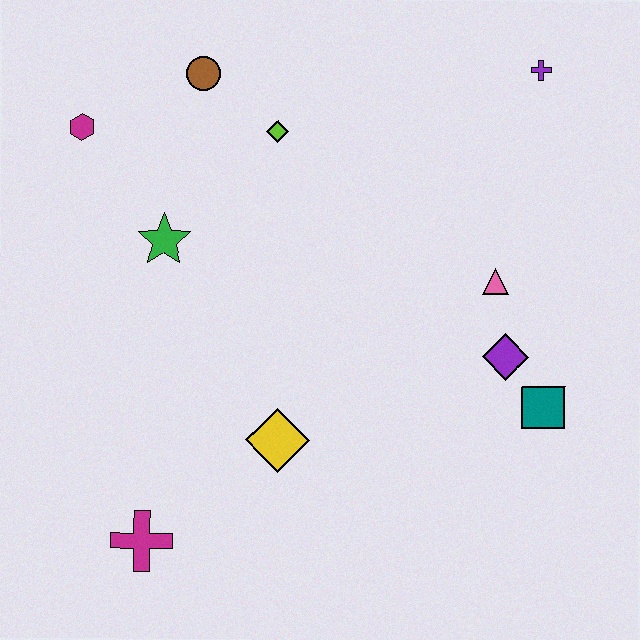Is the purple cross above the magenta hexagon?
Yes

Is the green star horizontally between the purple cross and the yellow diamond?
No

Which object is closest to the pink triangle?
The purple diamond is closest to the pink triangle.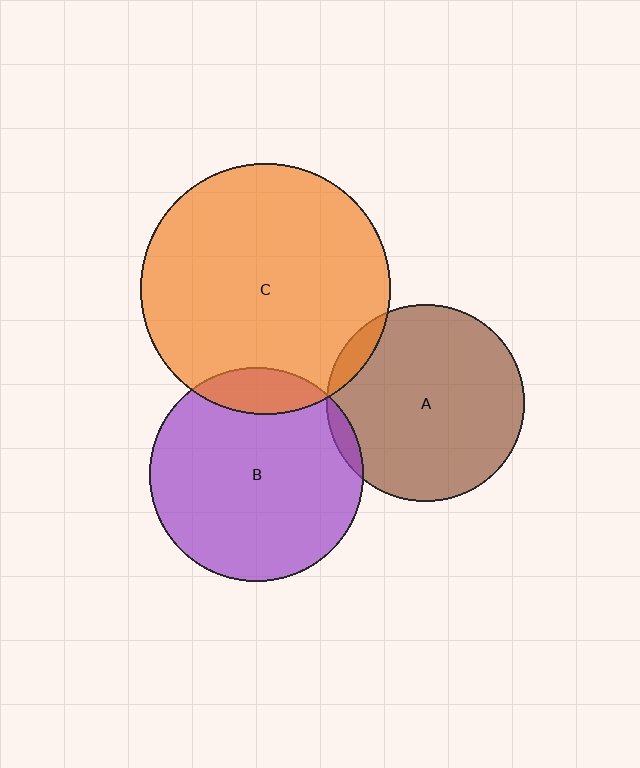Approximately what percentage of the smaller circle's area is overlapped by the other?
Approximately 5%.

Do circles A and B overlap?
Yes.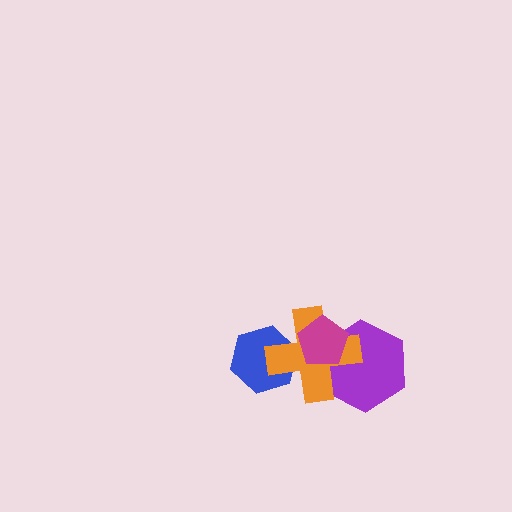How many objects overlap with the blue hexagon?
1 object overlaps with the blue hexagon.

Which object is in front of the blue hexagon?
The orange cross is in front of the blue hexagon.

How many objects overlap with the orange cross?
3 objects overlap with the orange cross.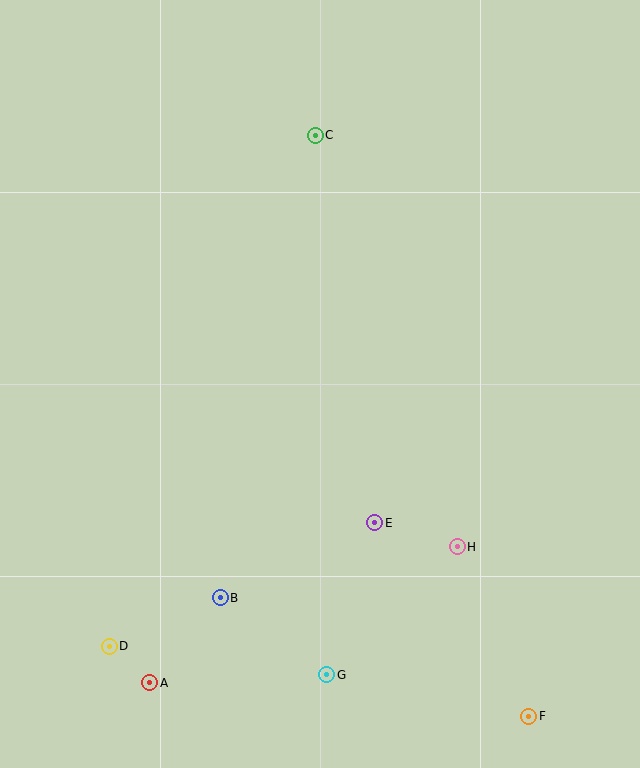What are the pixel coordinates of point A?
Point A is at (150, 683).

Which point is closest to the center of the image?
Point E at (375, 523) is closest to the center.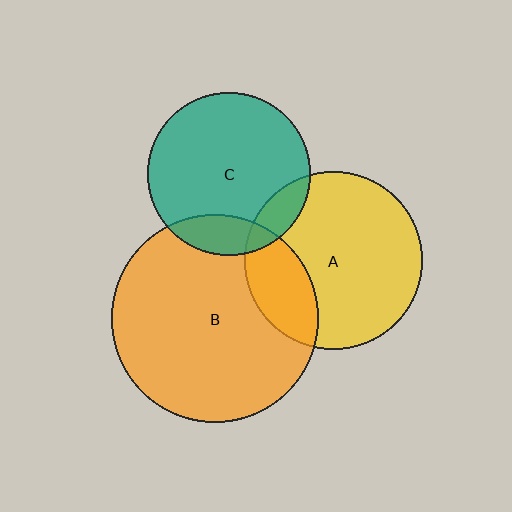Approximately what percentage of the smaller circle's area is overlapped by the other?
Approximately 25%.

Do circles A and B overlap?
Yes.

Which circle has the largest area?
Circle B (orange).